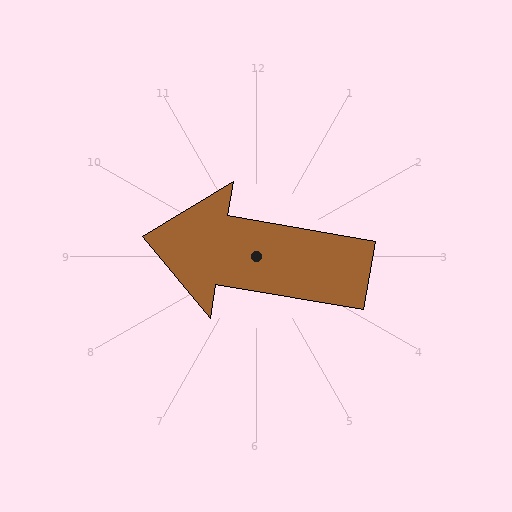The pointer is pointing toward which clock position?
Roughly 9 o'clock.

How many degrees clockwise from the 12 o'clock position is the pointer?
Approximately 280 degrees.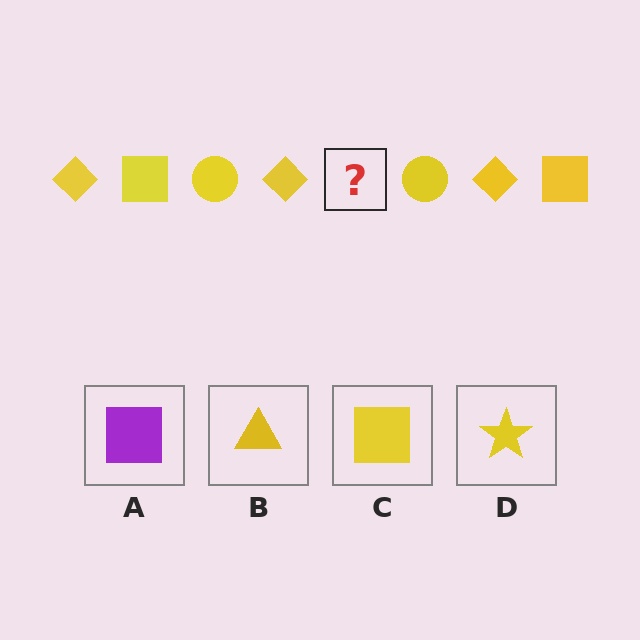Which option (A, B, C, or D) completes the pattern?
C.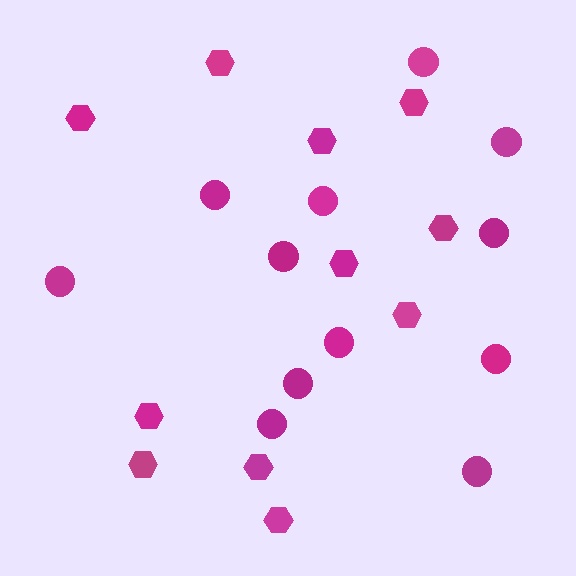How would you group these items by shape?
There are 2 groups: one group of circles (12) and one group of hexagons (11).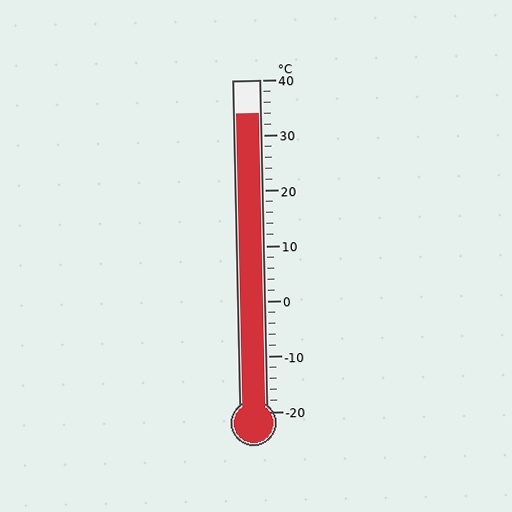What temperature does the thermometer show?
The thermometer shows approximately 34°C.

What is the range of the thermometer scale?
The thermometer scale ranges from -20°C to 40°C.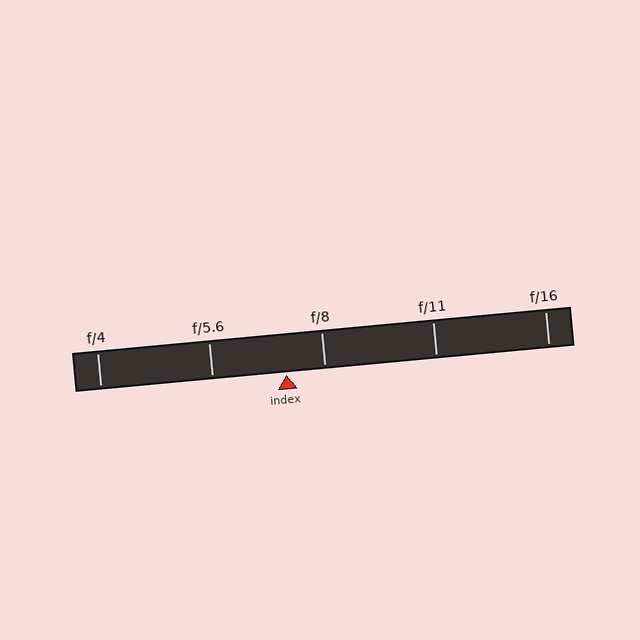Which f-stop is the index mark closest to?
The index mark is closest to f/8.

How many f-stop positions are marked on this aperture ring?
There are 5 f-stop positions marked.